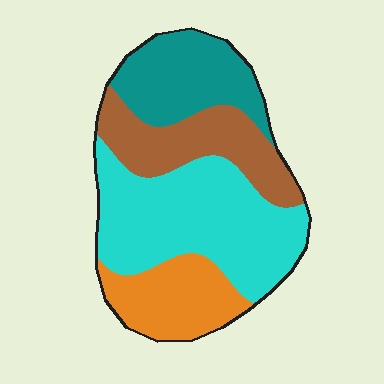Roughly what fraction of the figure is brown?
Brown covers about 20% of the figure.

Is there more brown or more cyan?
Cyan.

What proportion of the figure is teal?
Teal takes up less than a quarter of the figure.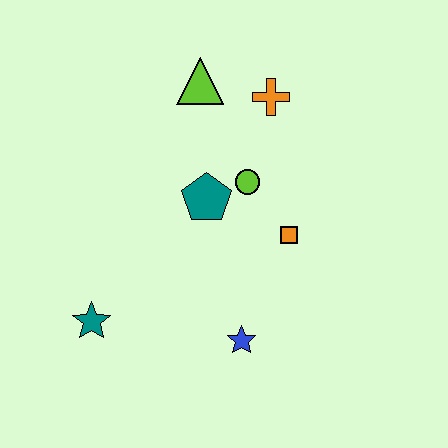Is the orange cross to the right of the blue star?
Yes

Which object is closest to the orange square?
The lime circle is closest to the orange square.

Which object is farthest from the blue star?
The lime triangle is farthest from the blue star.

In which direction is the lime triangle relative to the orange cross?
The lime triangle is to the left of the orange cross.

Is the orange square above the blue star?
Yes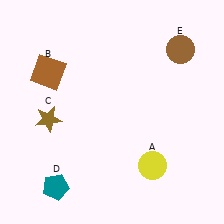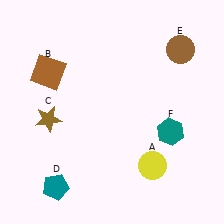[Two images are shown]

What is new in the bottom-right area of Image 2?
A teal hexagon (F) was added in the bottom-right area of Image 2.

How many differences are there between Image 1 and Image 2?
There is 1 difference between the two images.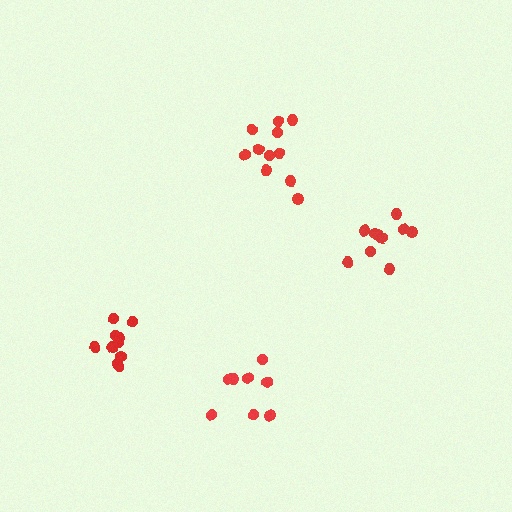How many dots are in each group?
Group 1: 10 dots, Group 2: 11 dots, Group 3: 10 dots, Group 4: 8 dots (39 total).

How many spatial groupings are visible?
There are 4 spatial groupings.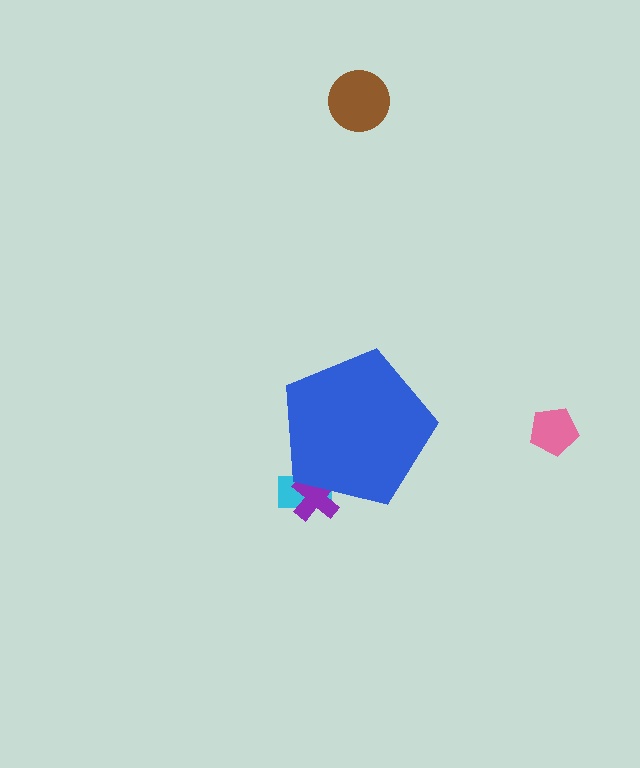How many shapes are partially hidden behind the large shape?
2 shapes are partially hidden.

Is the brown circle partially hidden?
No, the brown circle is fully visible.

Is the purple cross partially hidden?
Yes, the purple cross is partially hidden behind the blue pentagon.